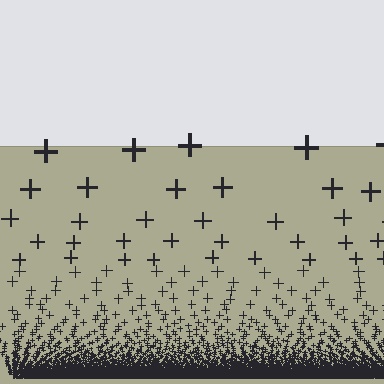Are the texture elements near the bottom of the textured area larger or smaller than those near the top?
Smaller. The gradient is inverted — elements near the bottom are smaller and denser.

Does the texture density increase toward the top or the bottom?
Density increases toward the bottom.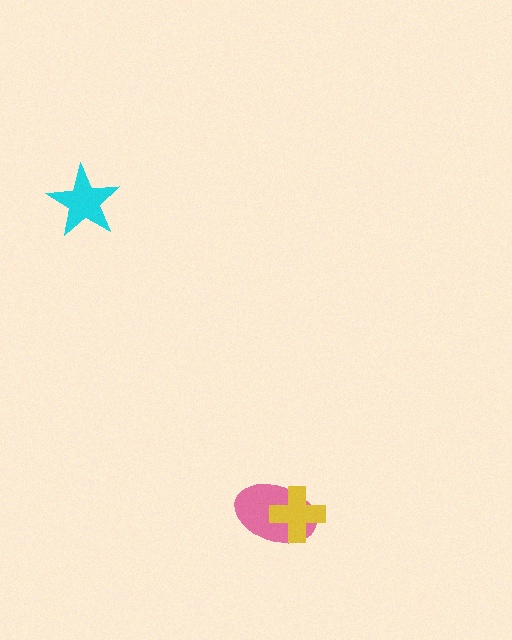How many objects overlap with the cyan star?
0 objects overlap with the cyan star.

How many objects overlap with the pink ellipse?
1 object overlaps with the pink ellipse.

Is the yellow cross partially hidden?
No, no other shape covers it.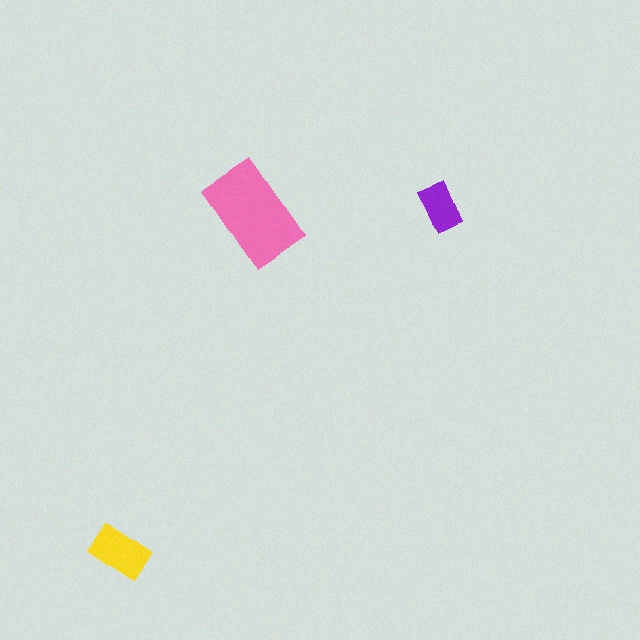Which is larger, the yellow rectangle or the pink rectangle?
The pink one.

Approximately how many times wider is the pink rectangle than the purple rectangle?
About 2 times wider.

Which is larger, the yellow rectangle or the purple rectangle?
The yellow one.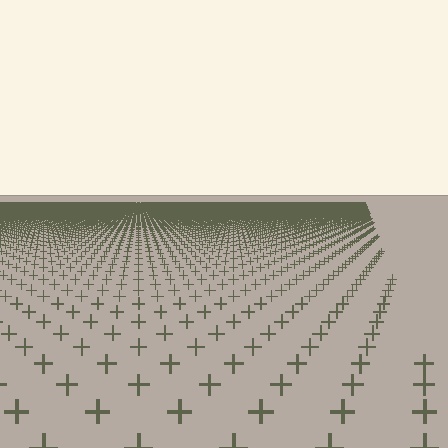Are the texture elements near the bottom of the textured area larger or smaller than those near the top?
Larger. Near the bottom, elements are closer to the viewer and appear at a bigger on-screen size.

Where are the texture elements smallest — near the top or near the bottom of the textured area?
Near the top.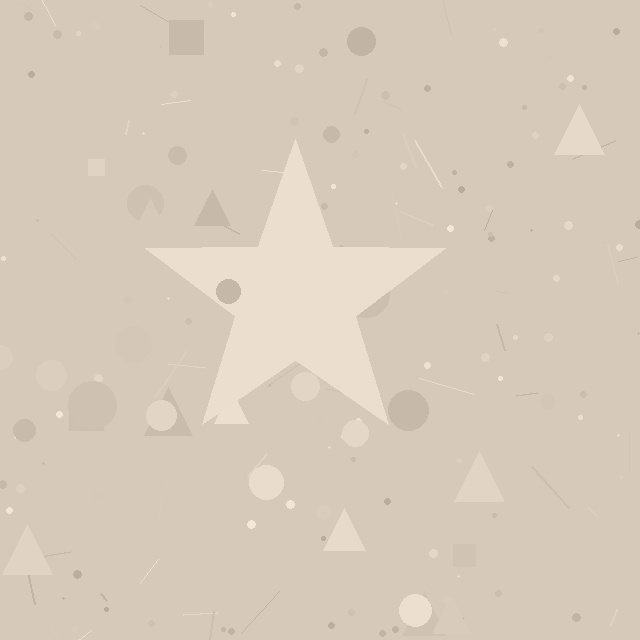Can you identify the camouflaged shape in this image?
The camouflaged shape is a star.